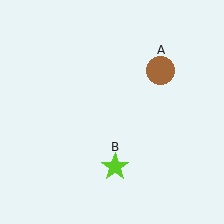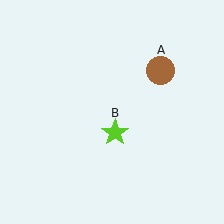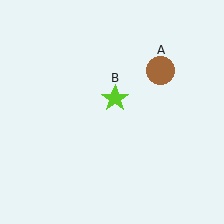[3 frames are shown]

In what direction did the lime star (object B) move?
The lime star (object B) moved up.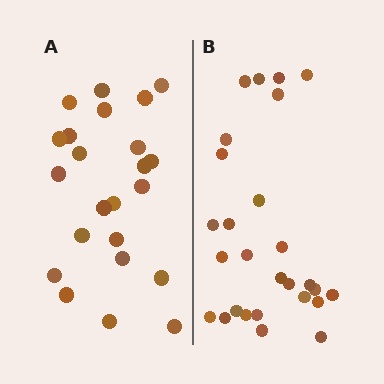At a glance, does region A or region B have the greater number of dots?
Region B (the right region) has more dots.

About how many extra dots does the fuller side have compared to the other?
Region B has about 4 more dots than region A.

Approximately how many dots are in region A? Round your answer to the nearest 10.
About 20 dots. (The exact count is 23, which rounds to 20.)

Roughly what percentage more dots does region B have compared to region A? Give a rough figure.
About 15% more.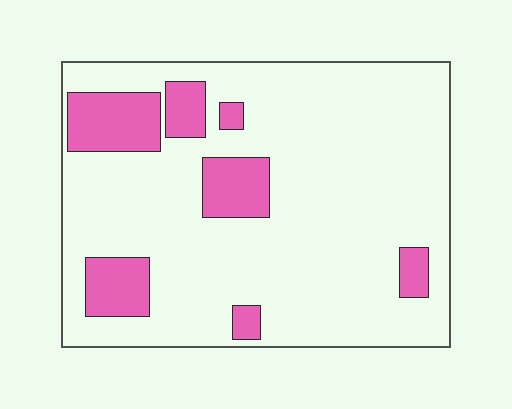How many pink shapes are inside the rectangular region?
7.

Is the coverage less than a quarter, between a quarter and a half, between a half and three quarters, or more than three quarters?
Less than a quarter.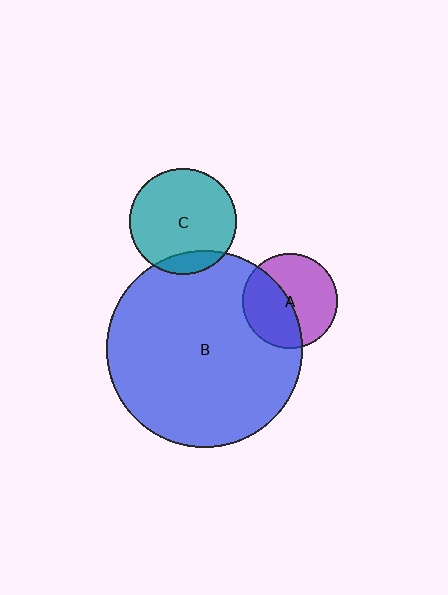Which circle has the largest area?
Circle B (blue).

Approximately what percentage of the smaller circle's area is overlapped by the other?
Approximately 45%.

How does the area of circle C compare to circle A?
Approximately 1.2 times.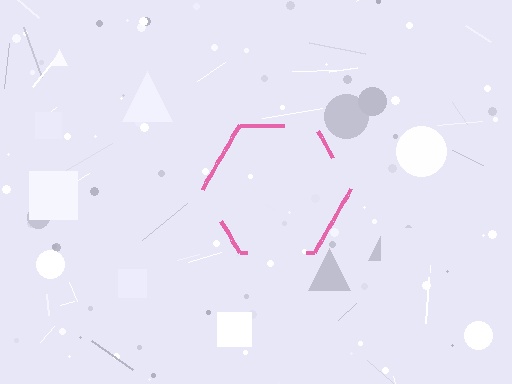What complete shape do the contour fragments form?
The contour fragments form a hexagon.